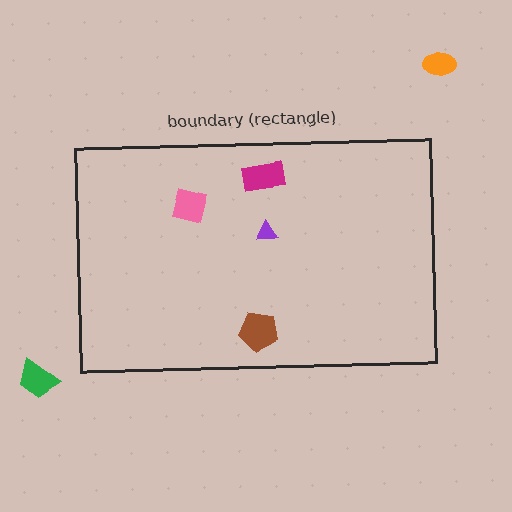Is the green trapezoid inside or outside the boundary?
Outside.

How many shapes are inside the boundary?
4 inside, 2 outside.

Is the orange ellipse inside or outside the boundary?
Outside.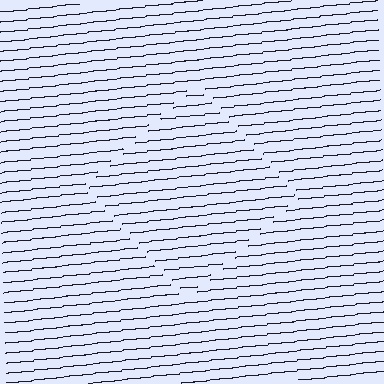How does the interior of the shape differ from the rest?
The interior of the shape contains the same grating, shifted by half a period — the contour is defined by the phase discontinuity where line-ends from the inner and outer gratings abut.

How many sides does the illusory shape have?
4 sides — the line-ends trace a square.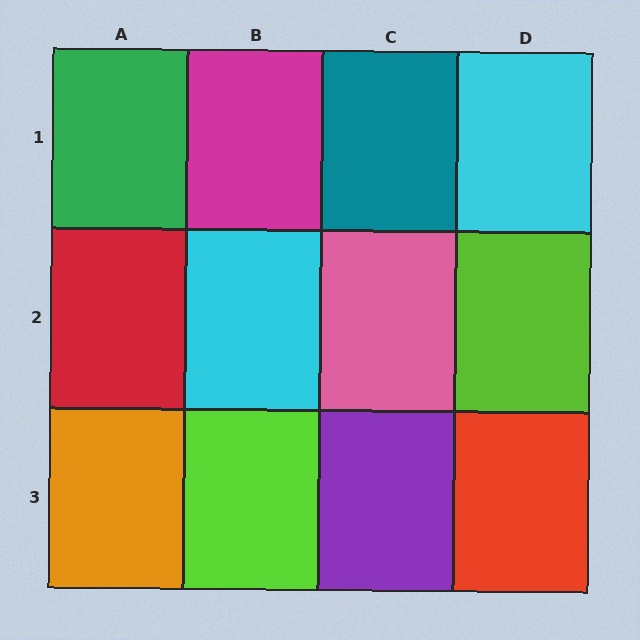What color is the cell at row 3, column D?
Red.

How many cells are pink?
1 cell is pink.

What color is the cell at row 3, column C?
Purple.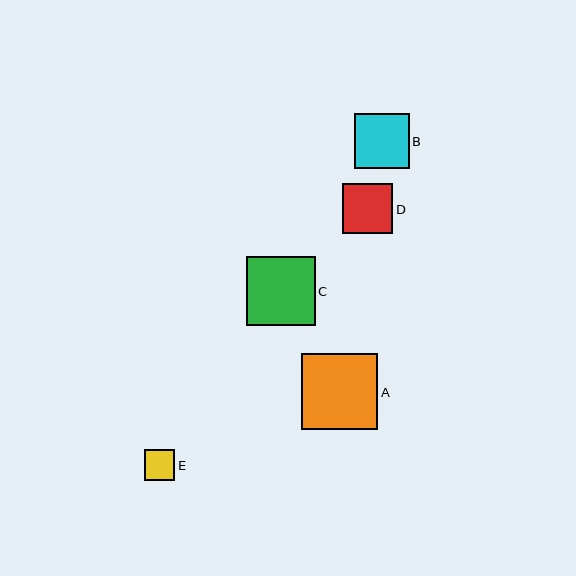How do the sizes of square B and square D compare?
Square B and square D are approximately the same size.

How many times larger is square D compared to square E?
Square D is approximately 1.6 times the size of square E.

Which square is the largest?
Square A is the largest with a size of approximately 76 pixels.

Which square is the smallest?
Square E is the smallest with a size of approximately 30 pixels.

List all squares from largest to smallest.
From largest to smallest: A, C, B, D, E.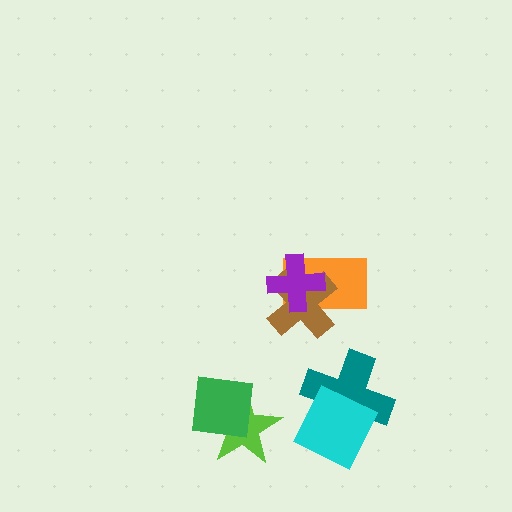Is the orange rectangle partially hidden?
Yes, it is partially covered by another shape.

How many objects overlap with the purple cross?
2 objects overlap with the purple cross.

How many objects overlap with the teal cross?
1 object overlaps with the teal cross.